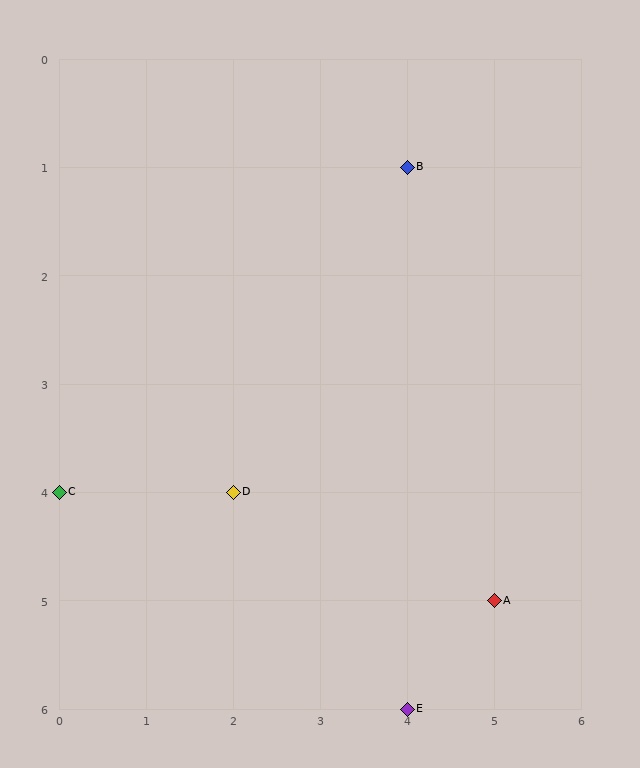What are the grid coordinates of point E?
Point E is at grid coordinates (4, 6).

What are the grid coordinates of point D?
Point D is at grid coordinates (2, 4).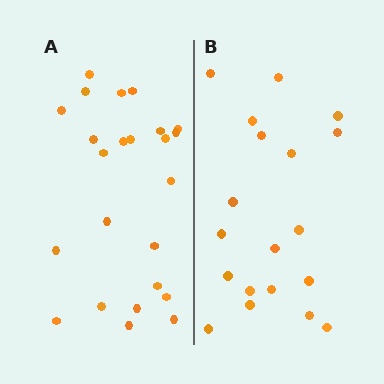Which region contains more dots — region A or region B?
Region A (the left region) has more dots.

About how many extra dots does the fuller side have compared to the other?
Region A has about 5 more dots than region B.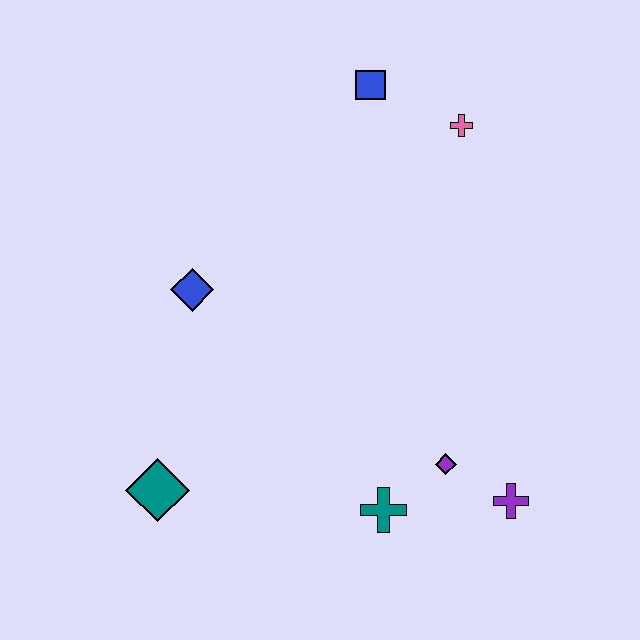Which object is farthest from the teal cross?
The blue square is farthest from the teal cross.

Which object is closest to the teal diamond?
The blue diamond is closest to the teal diamond.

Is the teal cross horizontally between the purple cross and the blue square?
Yes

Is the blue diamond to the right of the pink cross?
No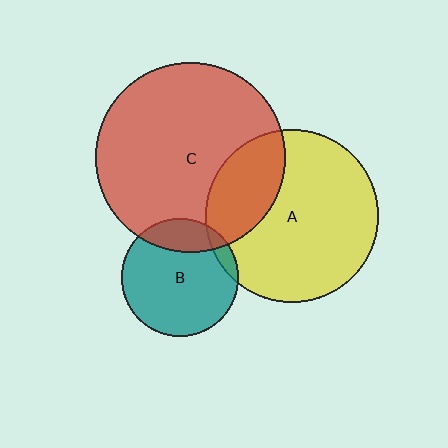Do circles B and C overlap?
Yes.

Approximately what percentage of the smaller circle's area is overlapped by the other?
Approximately 20%.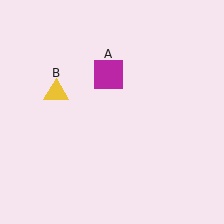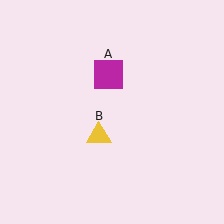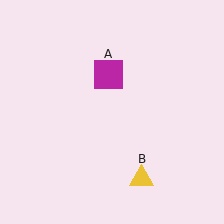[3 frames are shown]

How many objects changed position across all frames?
1 object changed position: yellow triangle (object B).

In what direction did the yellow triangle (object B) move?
The yellow triangle (object B) moved down and to the right.